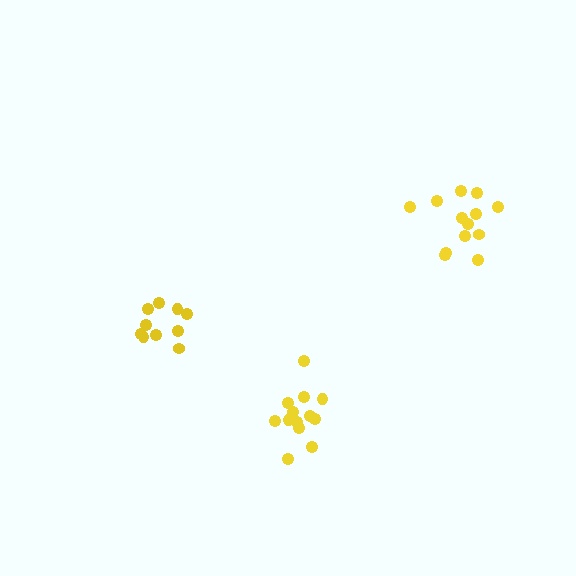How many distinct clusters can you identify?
There are 3 distinct clusters.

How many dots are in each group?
Group 1: 13 dots, Group 2: 13 dots, Group 3: 10 dots (36 total).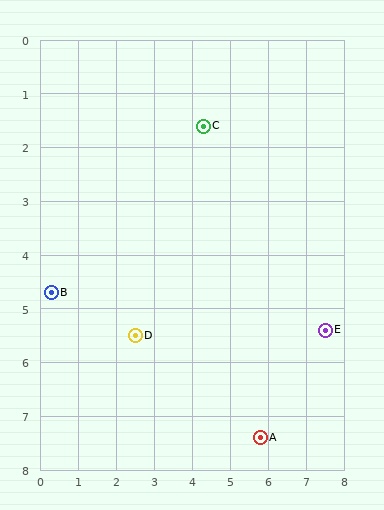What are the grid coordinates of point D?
Point D is at approximately (2.5, 5.5).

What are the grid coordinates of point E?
Point E is at approximately (7.5, 5.4).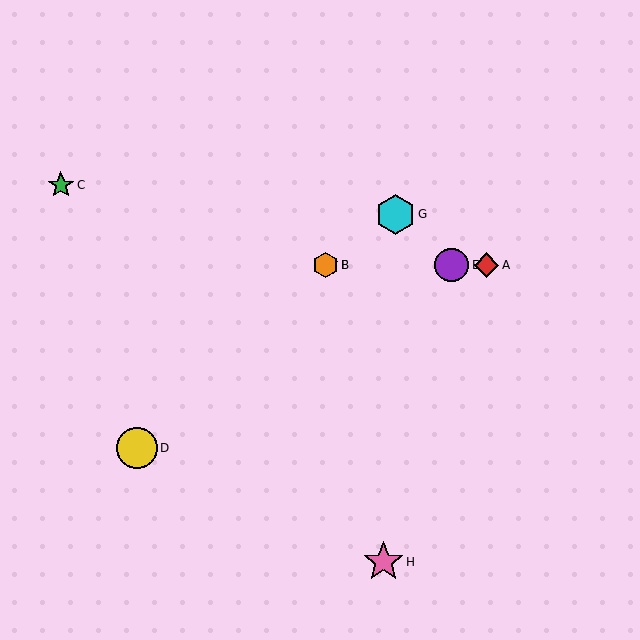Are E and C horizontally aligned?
No, E is at y≈265 and C is at y≈185.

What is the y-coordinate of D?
Object D is at y≈448.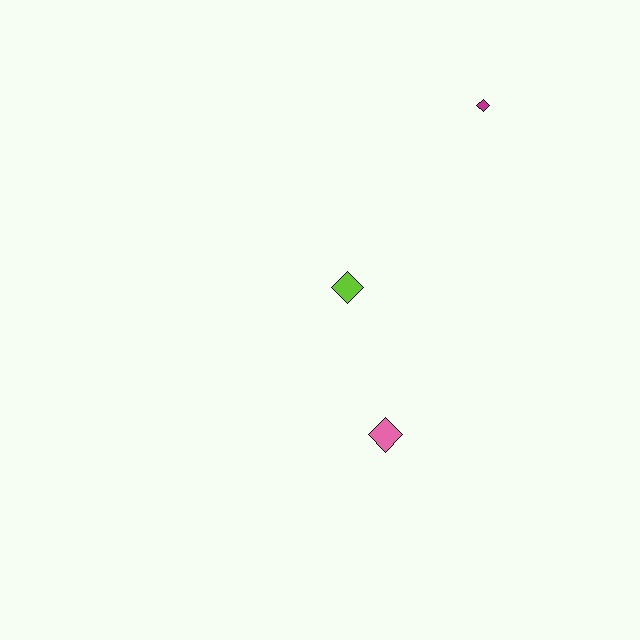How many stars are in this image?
There are no stars.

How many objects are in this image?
There are 3 objects.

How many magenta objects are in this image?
There is 1 magenta object.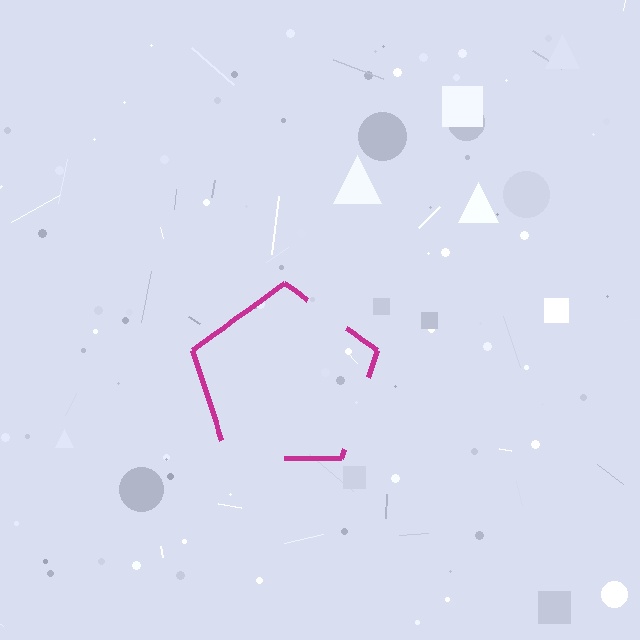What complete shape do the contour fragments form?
The contour fragments form a pentagon.